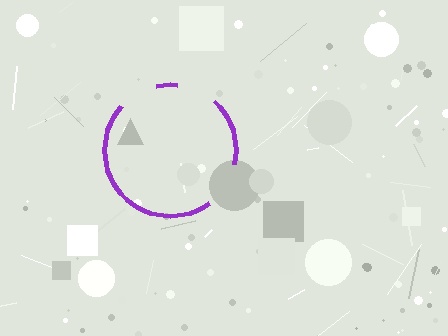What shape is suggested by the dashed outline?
The dashed outline suggests a circle.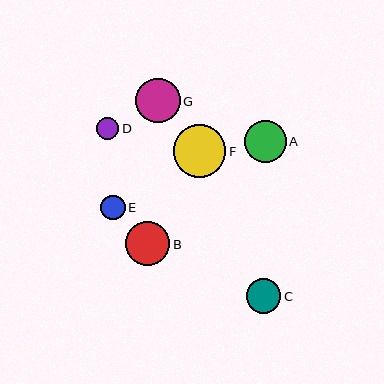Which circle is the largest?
Circle F is the largest with a size of approximately 52 pixels.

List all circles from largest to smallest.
From largest to smallest: F, G, B, A, C, E, D.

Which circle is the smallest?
Circle D is the smallest with a size of approximately 22 pixels.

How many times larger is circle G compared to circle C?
Circle G is approximately 1.3 times the size of circle C.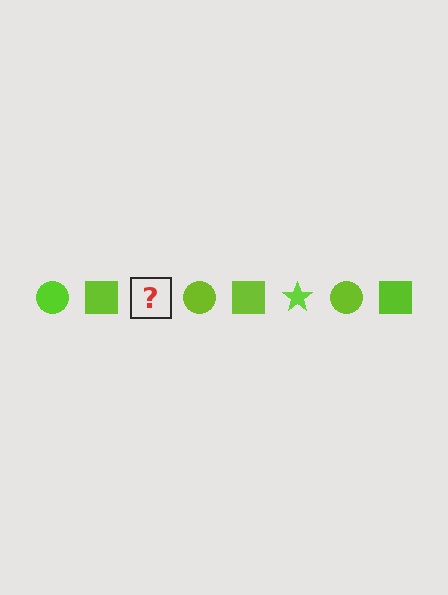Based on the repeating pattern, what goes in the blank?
The blank should be a lime star.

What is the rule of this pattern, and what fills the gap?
The rule is that the pattern cycles through circle, square, star shapes in lime. The gap should be filled with a lime star.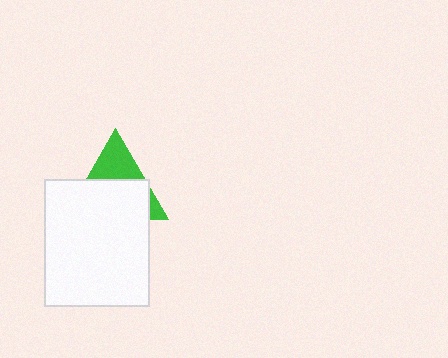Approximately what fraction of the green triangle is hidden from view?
Roughly 61% of the green triangle is hidden behind the white rectangle.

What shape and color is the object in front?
The object in front is a white rectangle.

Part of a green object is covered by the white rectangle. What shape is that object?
It is a triangle.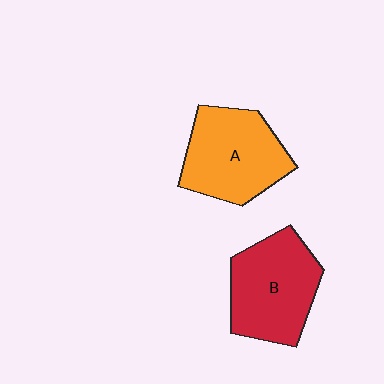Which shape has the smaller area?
Shape A (orange).